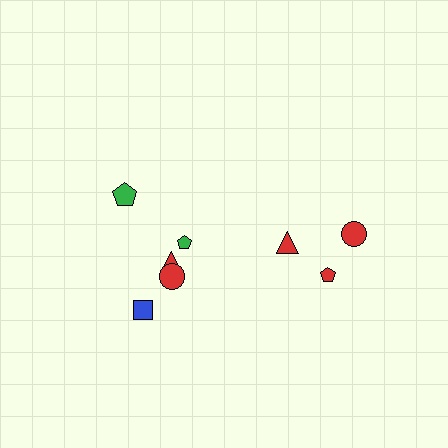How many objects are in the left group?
There are 5 objects.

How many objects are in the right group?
There are 3 objects.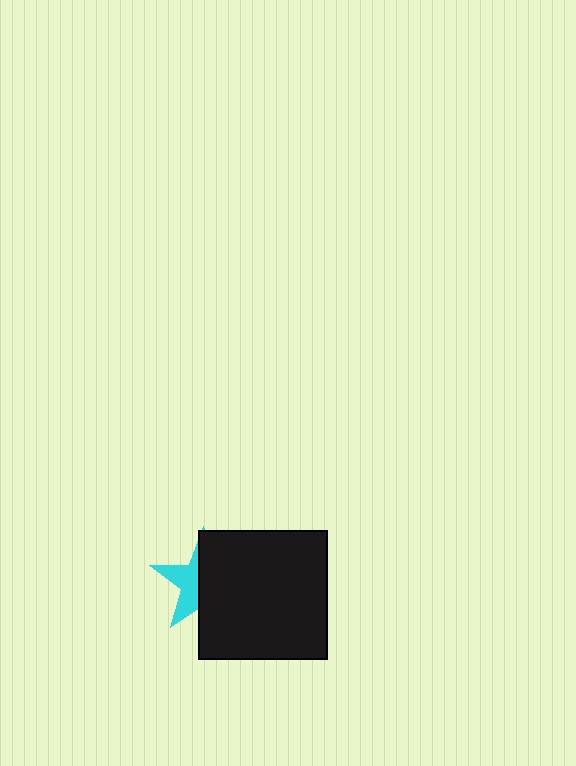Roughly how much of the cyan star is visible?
A small part of it is visible (roughly 39%).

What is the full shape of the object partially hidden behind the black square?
The partially hidden object is a cyan star.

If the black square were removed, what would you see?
You would see the complete cyan star.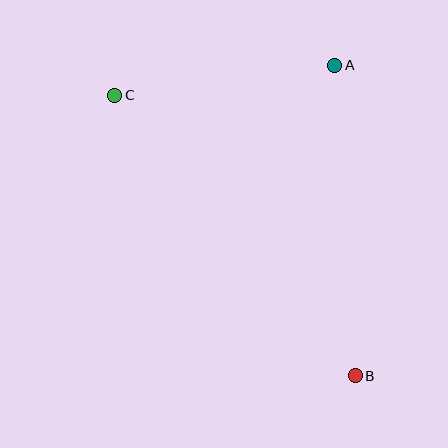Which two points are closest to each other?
Points A and C are closest to each other.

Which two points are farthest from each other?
Points B and C are farthest from each other.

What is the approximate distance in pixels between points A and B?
The distance between A and B is approximately 311 pixels.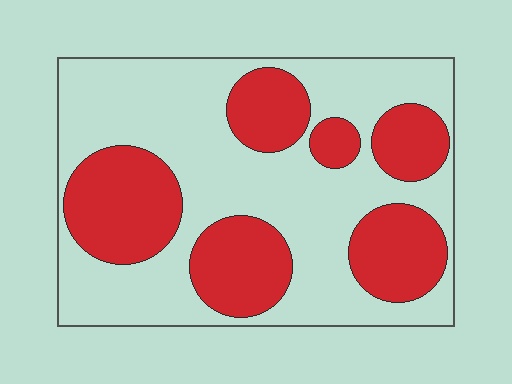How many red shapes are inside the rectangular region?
6.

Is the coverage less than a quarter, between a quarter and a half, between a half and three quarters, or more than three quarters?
Between a quarter and a half.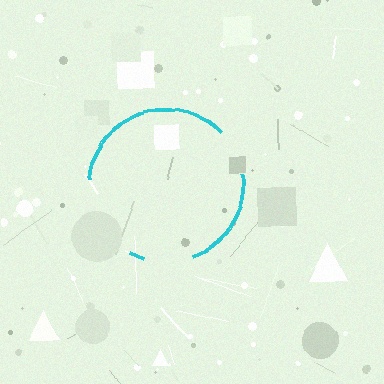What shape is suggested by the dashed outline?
The dashed outline suggests a circle.